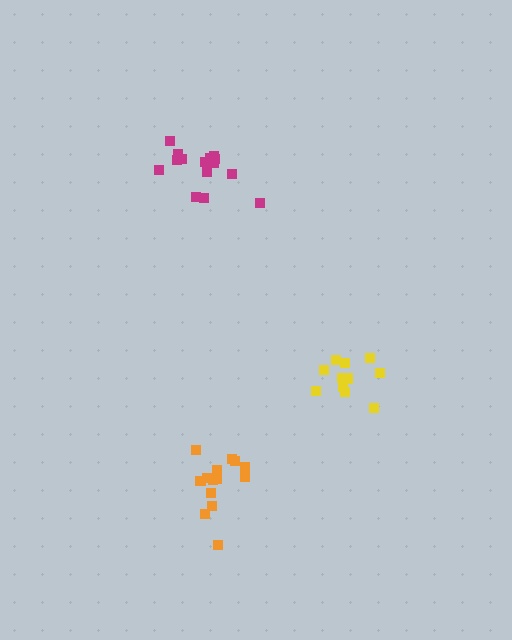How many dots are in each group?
Group 1: 15 dots, Group 2: 15 dots, Group 3: 12 dots (42 total).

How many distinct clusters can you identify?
There are 3 distinct clusters.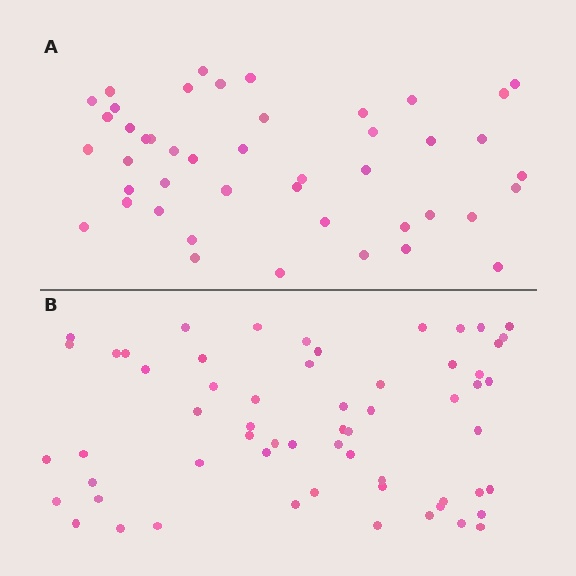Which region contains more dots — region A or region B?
Region B (the bottom region) has more dots.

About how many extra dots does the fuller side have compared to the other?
Region B has approximately 15 more dots than region A.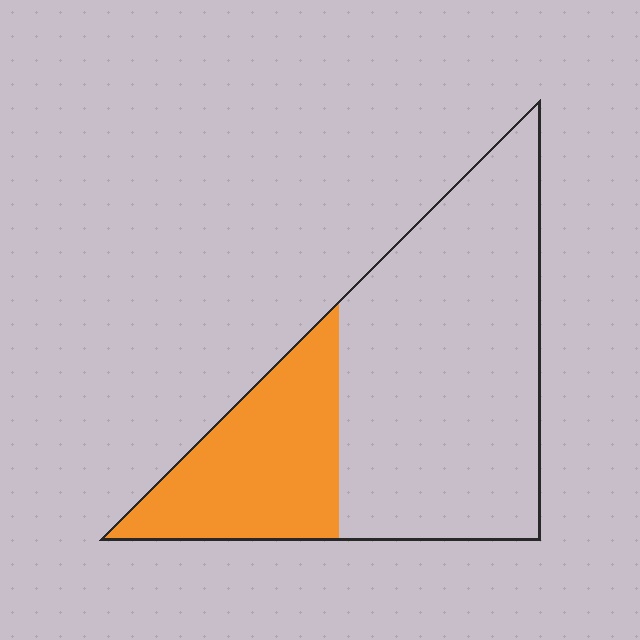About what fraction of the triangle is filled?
About one third (1/3).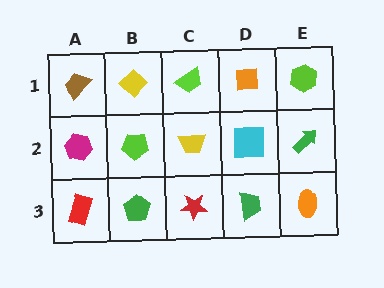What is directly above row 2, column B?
A yellow diamond.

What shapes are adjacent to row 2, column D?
An orange square (row 1, column D), a green trapezoid (row 3, column D), a yellow trapezoid (row 2, column C), a green arrow (row 2, column E).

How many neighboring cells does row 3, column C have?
3.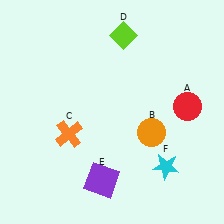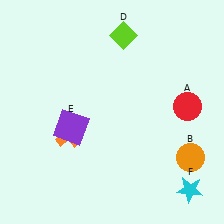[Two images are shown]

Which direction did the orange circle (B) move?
The orange circle (B) moved right.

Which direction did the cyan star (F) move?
The cyan star (F) moved right.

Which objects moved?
The objects that moved are: the orange circle (B), the purple square (E), the cyan star (F).